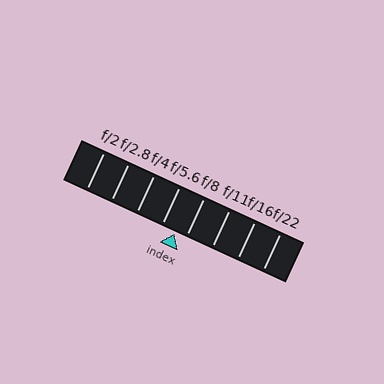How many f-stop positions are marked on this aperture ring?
There are 8 f-stop positions marked.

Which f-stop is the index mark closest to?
The index mark is closest to f/8.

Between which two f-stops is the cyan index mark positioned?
The index mark is between f/5.6 and f/8.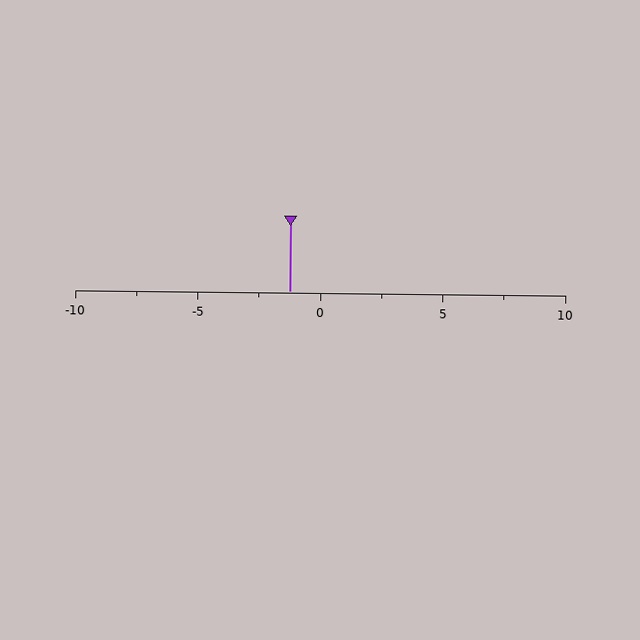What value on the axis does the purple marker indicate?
The marker indicates approximately -1.2.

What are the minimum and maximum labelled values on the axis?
The axis runs from -10 to 10.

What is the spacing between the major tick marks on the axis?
The major ticks are spaced 5 apart.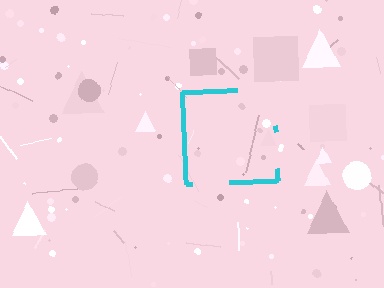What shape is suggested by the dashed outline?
The dashed outline suggests a square.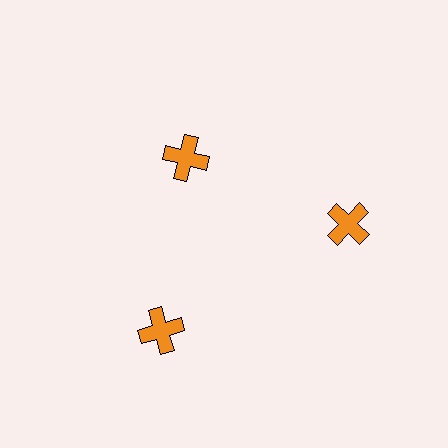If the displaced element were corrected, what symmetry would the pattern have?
It would have 3-fold rotational symmetry — the pattern would map onto itself every 120 degrees.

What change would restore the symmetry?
The symmetry would be restored by moving it outward, back onto the ring so that all 3 crosses sit at equal angles and equal distance from the center.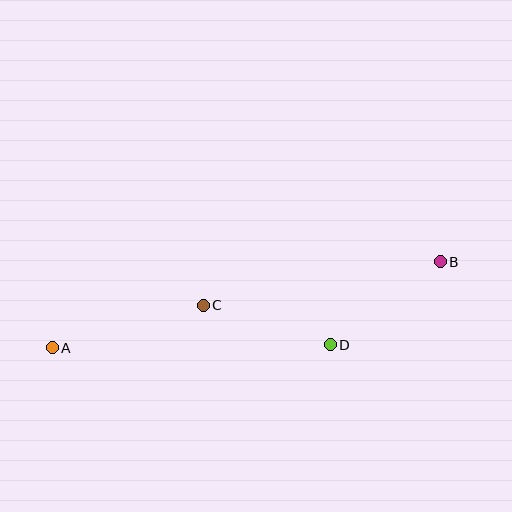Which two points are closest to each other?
Points C and D are closest to each other.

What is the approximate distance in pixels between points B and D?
The distance between B and D is approximately 138 pixels.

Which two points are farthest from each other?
Points A and B are farthest from each other.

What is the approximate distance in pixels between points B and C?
The distance between B and C is approximately 241 pixels.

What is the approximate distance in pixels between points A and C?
The distance between A and C is approximately 157 pixels.